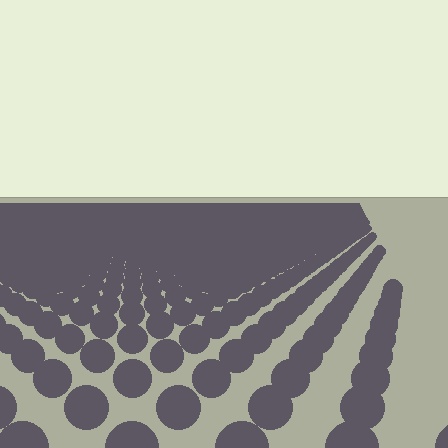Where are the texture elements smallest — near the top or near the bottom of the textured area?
Near the top.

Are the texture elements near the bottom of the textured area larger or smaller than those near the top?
Larger. Near the bottom, elements are closer to the viewer and appear at a bigger on-screen size.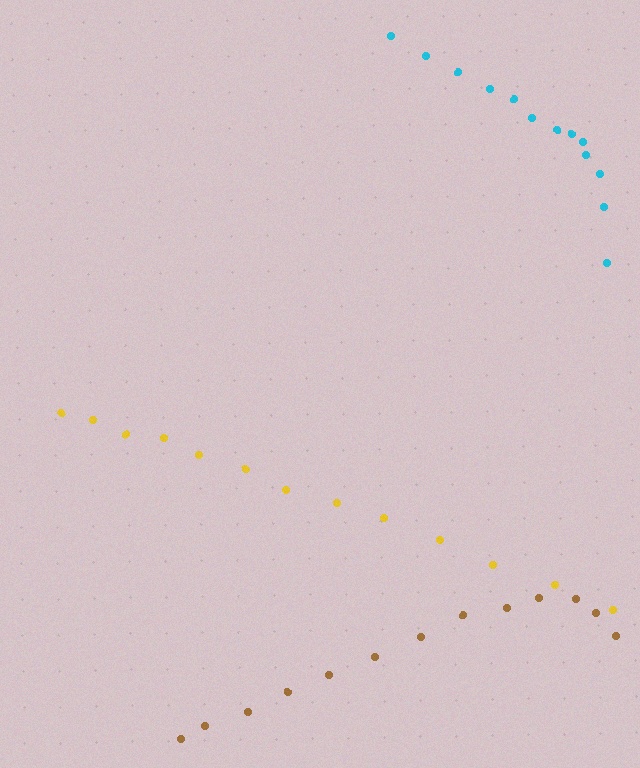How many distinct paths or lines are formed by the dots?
There are 3 distinct paths.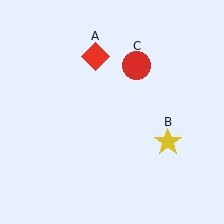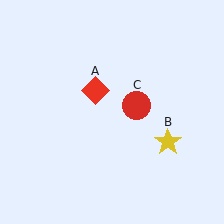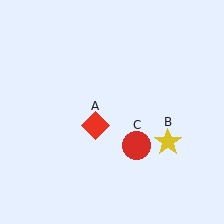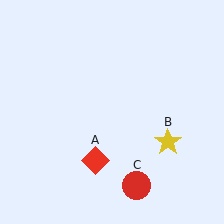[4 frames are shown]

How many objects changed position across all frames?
2 objects changed position: red diamond (object A), red circle (object C).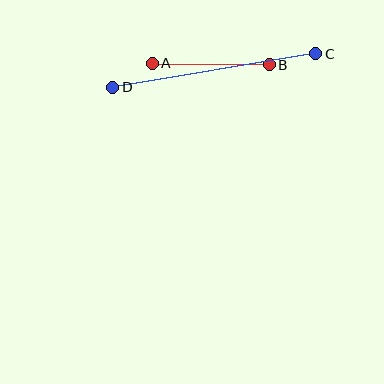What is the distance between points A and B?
The distance is approximately 117 pixels.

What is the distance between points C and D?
The distance is approximately 206 pixels.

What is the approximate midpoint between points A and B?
The midpoint is at approximately (211, 64) pixels.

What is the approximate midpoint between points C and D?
The midpoint is at approximately (214, 70) pixels.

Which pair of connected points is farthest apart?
Points C and D are farthest apart.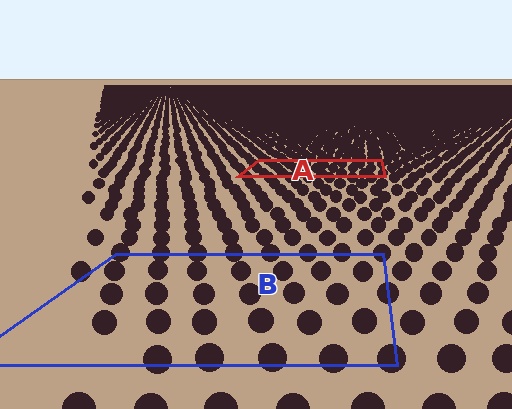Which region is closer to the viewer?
Region B is closer. The texture elements there are larger and more spread out.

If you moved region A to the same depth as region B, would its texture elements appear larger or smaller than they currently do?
They would appear larger. At a closer depth, the same texture elements are projected at a bigger on-screen size.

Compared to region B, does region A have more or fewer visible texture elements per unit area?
Region A has more texture elements per unit area — they are packed more densely because it is farther away.